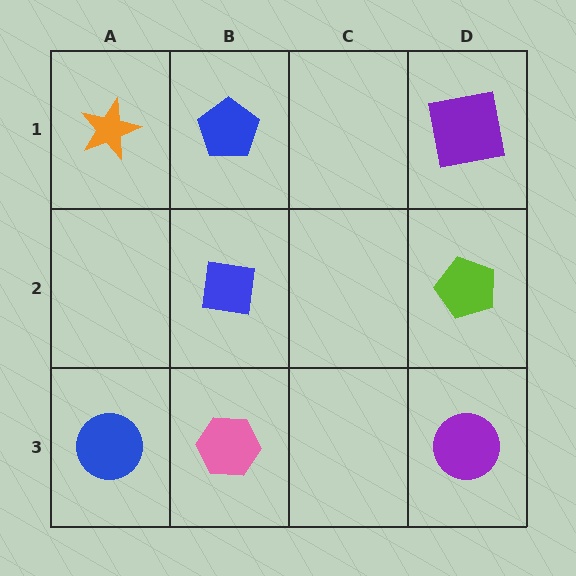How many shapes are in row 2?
2 shapes.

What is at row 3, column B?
A pink hexagon.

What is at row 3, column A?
A blue circle.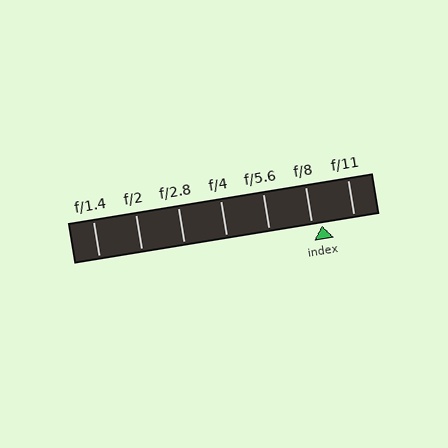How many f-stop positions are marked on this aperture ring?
There are 7 f-stop positions marked.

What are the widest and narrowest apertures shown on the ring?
The widest aperture shown is f/1.4 and the narrowest is f/11.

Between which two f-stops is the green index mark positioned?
The index mark is between f/8 and f/11.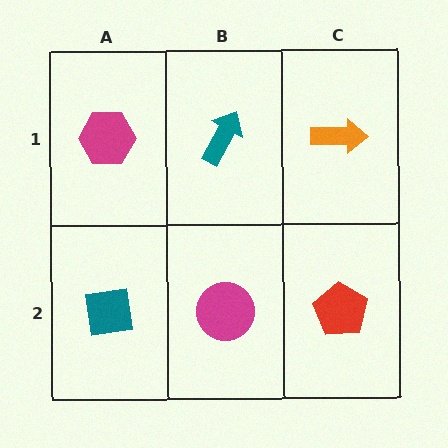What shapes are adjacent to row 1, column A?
A teal square (row 2, column A), a teal arrow (row 1, column B).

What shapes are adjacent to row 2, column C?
An orange arrow (row 1, column C), a magenta circle (row 2, column B).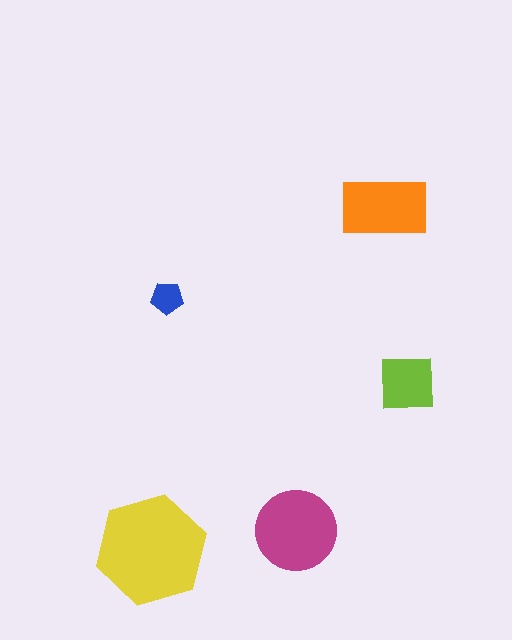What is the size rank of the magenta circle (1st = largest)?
2nd.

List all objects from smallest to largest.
The blue pentagon, the lime square, the orange rectangle, the magenta circle, the yellow hexagon.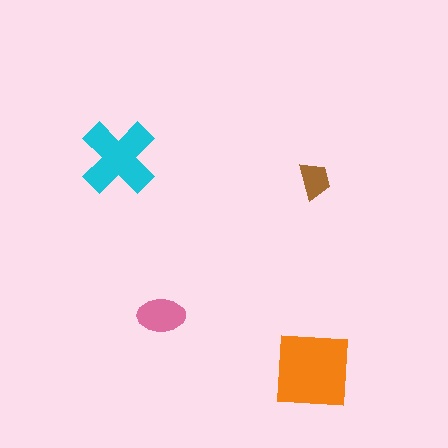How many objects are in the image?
There are 4 objects in the image.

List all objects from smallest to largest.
The brown trapezoid, the pink ellipse, the cyan cross, the orange square.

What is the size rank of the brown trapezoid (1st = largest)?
4th.